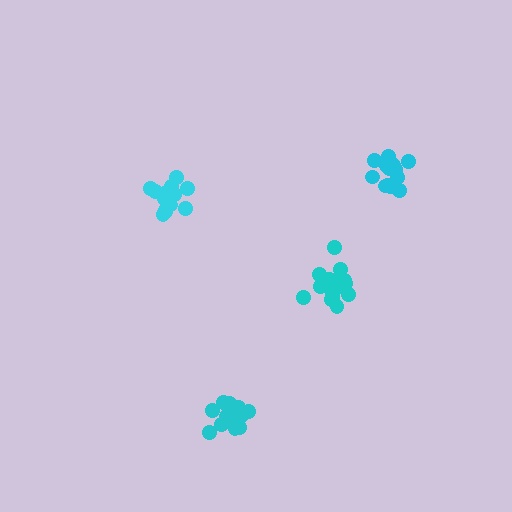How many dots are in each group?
Group 1: 13 dots, Group 2: 15 dots, Group 3: 17 dots, Group 4: 15 dots (60 total).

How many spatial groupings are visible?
There are 4 spatial groupings.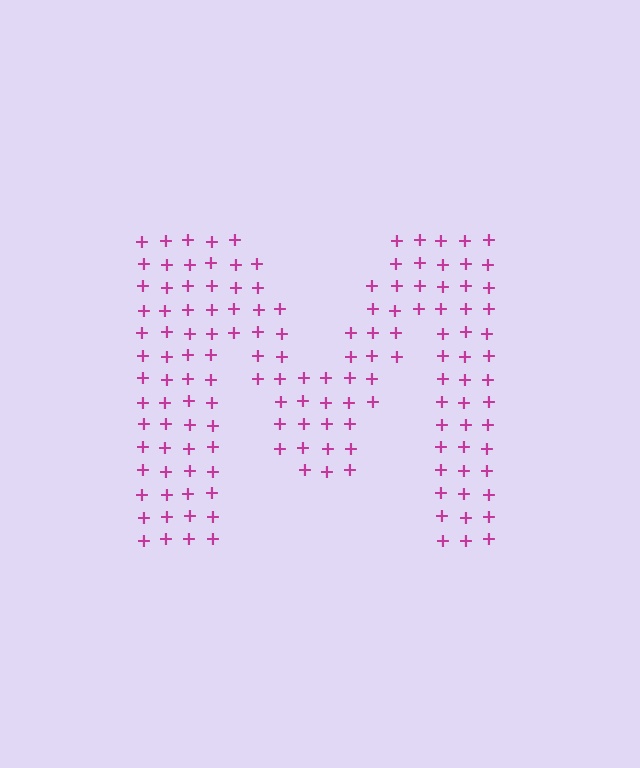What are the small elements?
The small elements are plus signs.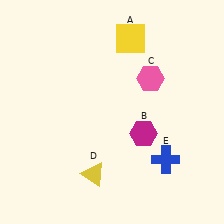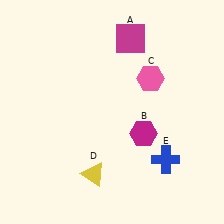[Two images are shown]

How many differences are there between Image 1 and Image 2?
There is 1 difference between the two images.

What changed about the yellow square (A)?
In Image 1, A is yellow. In Image 2, it changed to magenta.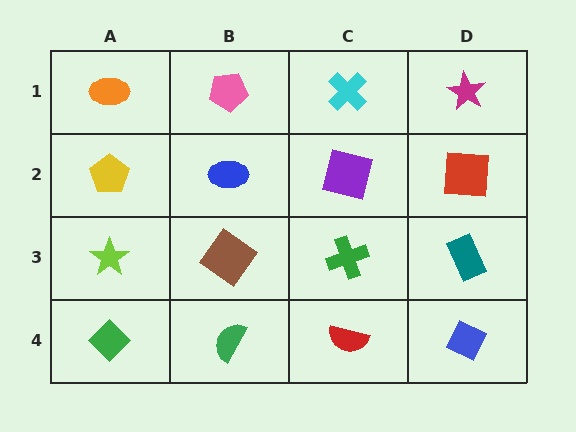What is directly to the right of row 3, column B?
A green cross.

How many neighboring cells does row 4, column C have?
3.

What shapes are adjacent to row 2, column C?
A cyan cross (row 1, column C), a green cross (row 3, column C), a blue ellipse (row 2, column B), a red square (row 2, column D).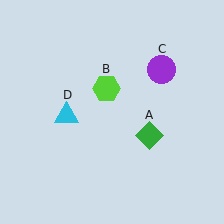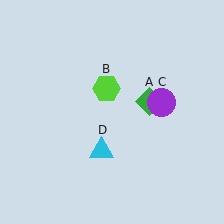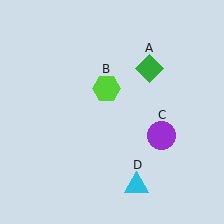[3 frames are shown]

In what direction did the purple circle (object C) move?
The purple circle (object C) moved down.